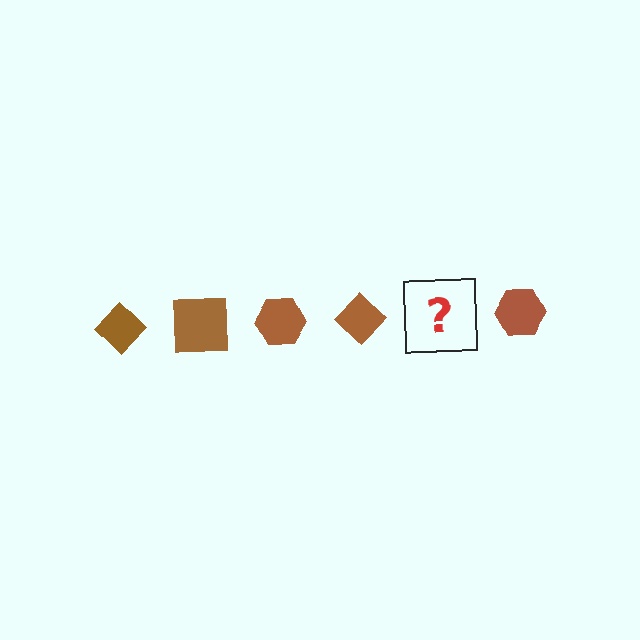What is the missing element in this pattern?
The missing element is a brown square.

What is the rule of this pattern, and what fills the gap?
The rule is that the pattern cycles through diamond, square, hexagon shapes in brown. The gap should be filled with a brown square.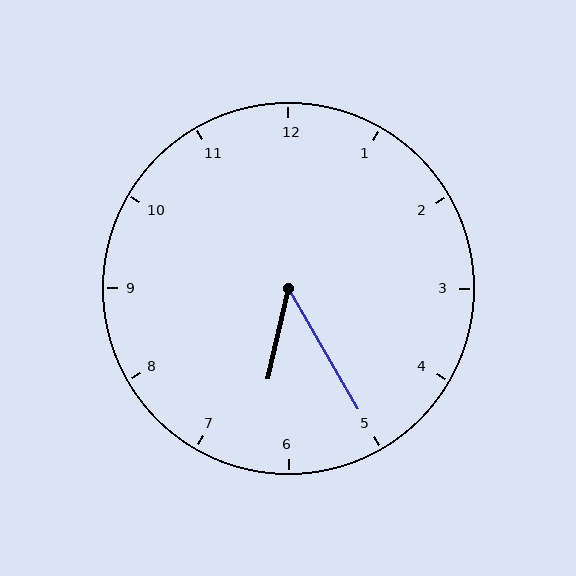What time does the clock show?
6:25.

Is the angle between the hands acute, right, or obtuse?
It is acute.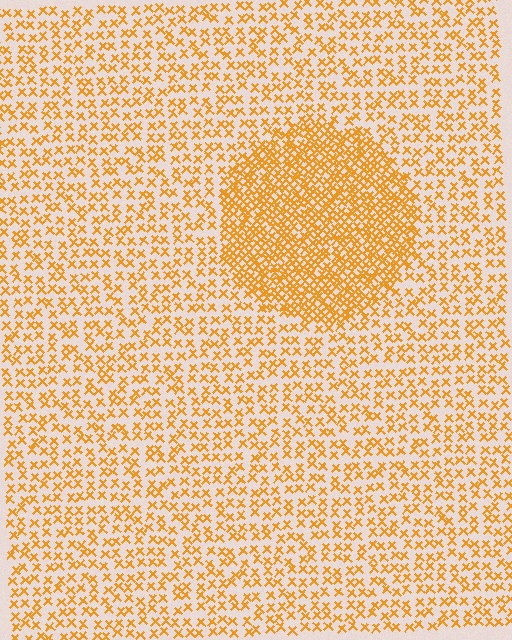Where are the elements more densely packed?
The elements are more densely packed inside the circle boundary.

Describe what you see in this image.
The image contains small orange elements arranged at two different densities. A circle-shaped region is visible where the elements are more densely packed than the surrounding area.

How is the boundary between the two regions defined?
The boundary is defined by a change in element density (approximately 2.2x ratio). All elements are the same color, size, and shape.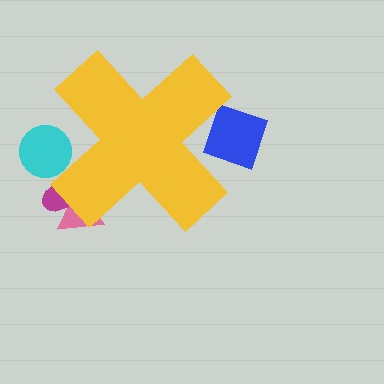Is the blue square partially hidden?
Yes, the blue square is partially hidden behind the yellow cross.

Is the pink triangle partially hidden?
Yes, the pink triangle is partially hidden behind the yellow cross.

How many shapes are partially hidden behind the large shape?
4 shapes are partially hidden.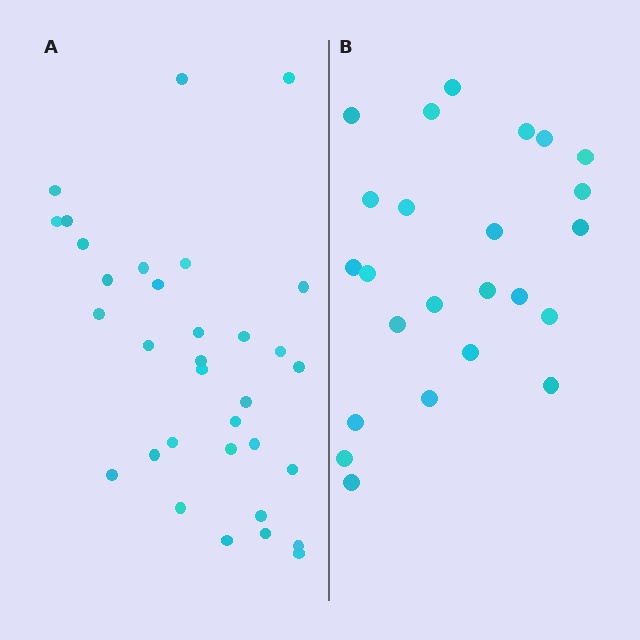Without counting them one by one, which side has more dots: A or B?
Region A (the left region) has more dots.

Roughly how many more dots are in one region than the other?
Region A has roughly 8 or so more dots than region B.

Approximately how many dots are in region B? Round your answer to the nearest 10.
About 20 dots. (The exact count is 24, which rounds to 20.)